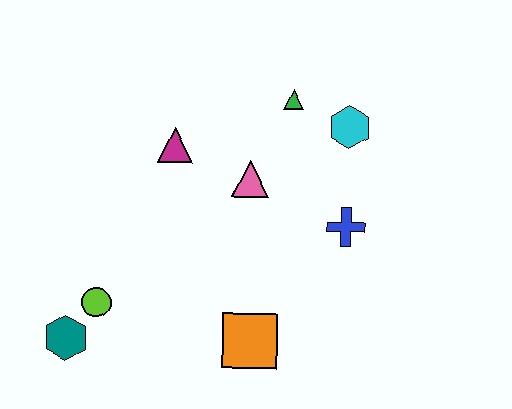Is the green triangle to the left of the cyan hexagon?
Yes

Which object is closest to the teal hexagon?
The lime circle is closest to the teal hexagon.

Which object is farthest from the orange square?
The green triangle is farthest from the orange square.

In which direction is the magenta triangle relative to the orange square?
The magenta triangle is above the orange square.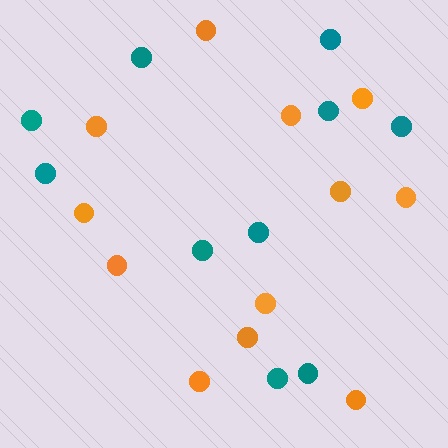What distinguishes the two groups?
There are 2 groups: one group of orange circles (12) and one group of teal circles (10).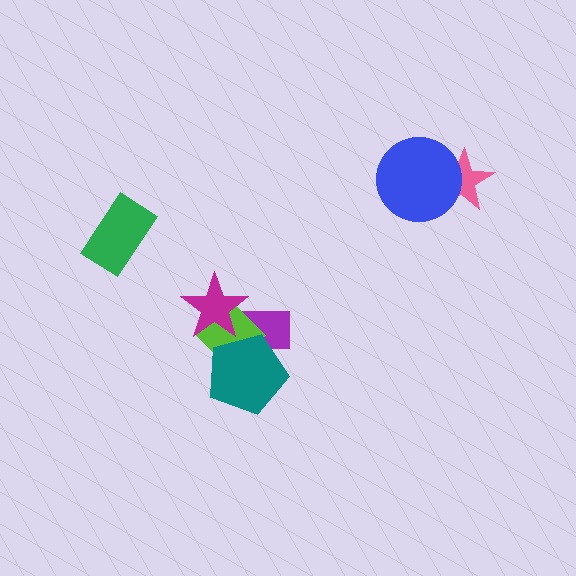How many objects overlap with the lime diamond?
3 objects overlap with the lime diamond.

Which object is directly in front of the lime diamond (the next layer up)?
The magenta star is directly in front of the lime diamond.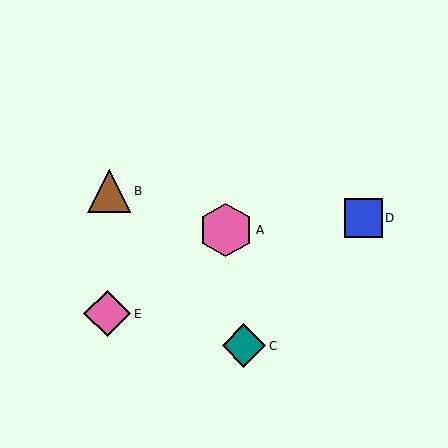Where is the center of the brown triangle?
The center of the brown triangle is at (109, 191).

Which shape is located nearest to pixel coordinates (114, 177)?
The brown triangle (labeled B) at (109, 191) is nearest to that location.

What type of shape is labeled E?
Shape E is a pink diamond.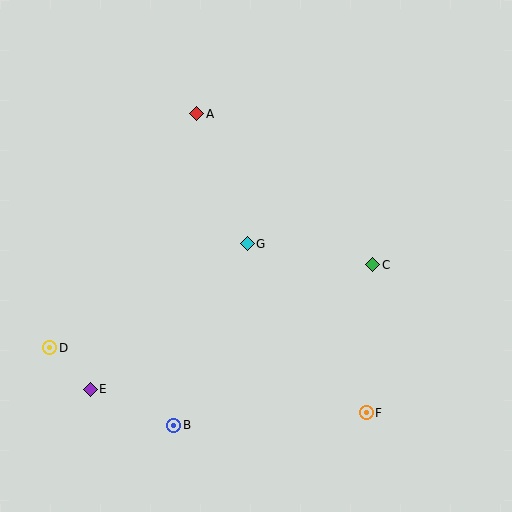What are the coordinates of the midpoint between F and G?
The midpoint between F and G is at (307, 328).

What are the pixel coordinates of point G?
Point G is at (247, 244).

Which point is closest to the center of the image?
Point G at (247, 244) is closest to the center.